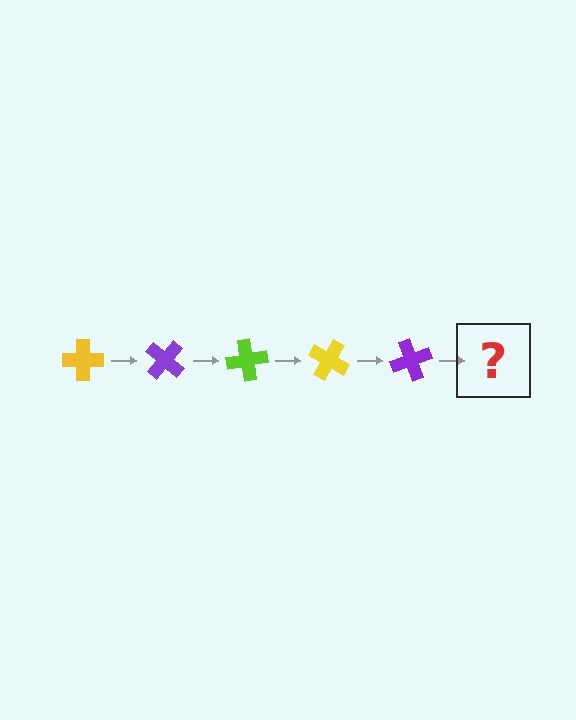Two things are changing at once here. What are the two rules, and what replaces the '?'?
The two rules are that it rotates 40 degrees each step and the color cycles through yellow, purple, and lime. The '?' should be a lime cross, rotated 200 degrees from the start.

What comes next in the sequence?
The next element should be a lime cross, rotated 200 degrees from the start.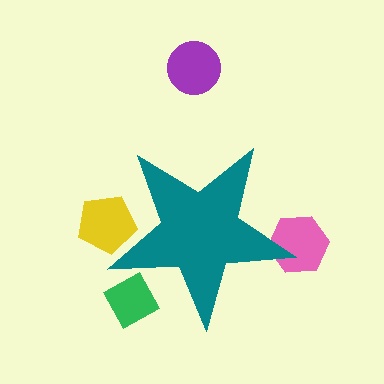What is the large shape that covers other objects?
A teal star.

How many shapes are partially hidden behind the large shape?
3 shapes are partially hidden.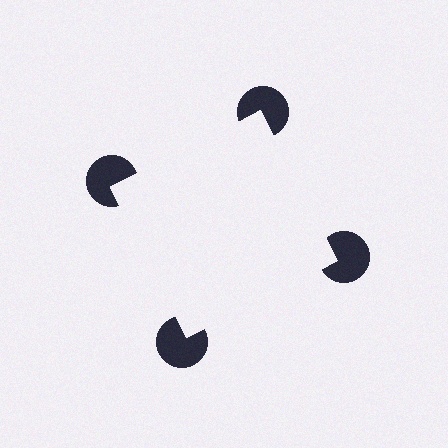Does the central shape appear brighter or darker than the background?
It typically appears slightly brighter than the background, even though no actual brightness change is drawn.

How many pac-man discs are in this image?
There are 4 — one at each vertex of the illusory square.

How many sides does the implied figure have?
4 sides.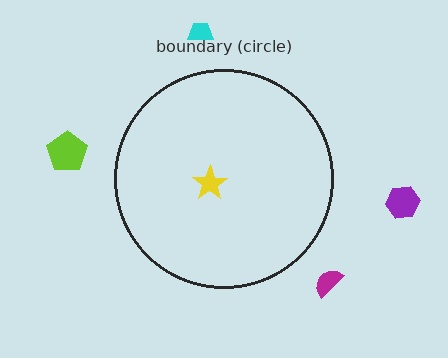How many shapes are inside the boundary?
1 inside, 4 outside.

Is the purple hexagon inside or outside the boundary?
Outside.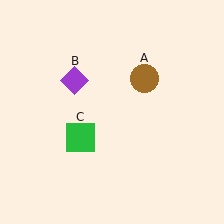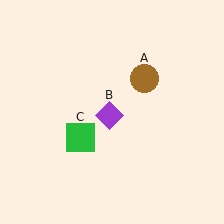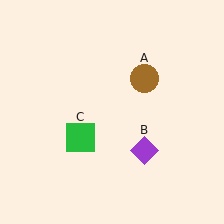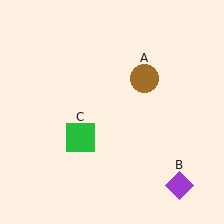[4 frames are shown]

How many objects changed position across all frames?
1 object changed position: purple diamond (object B).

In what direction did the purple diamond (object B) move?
The purple diamond (object B) moved down and to the right.